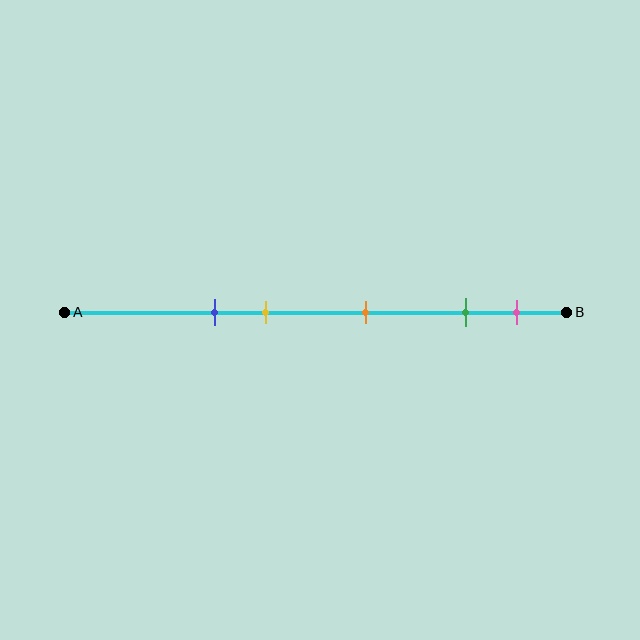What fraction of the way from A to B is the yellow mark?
The yellow mark is approximately 40% (0.4) of the way from A to B.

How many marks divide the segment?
There are 5 marks dividing the segment.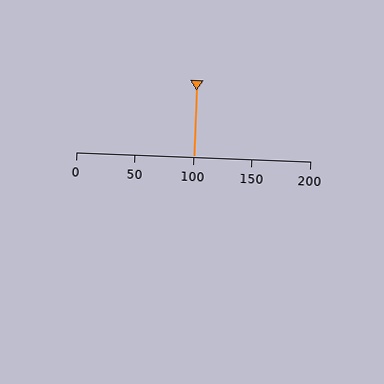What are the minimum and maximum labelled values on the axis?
The axis runs from 0 to 200.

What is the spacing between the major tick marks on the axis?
The major ticks are spaced 50 apart.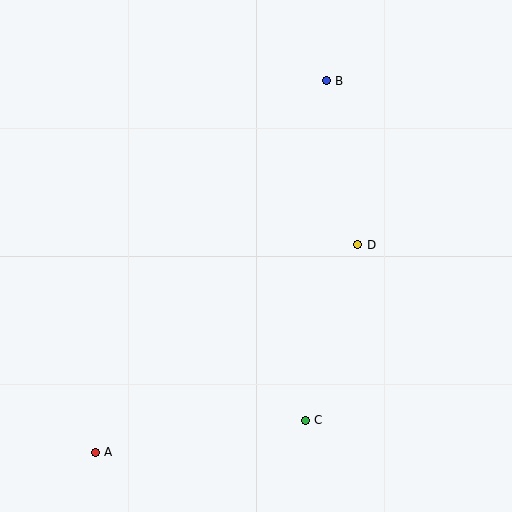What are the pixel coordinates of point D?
Point D is at (358, 245).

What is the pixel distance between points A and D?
The distance between A and D is 335 pixels.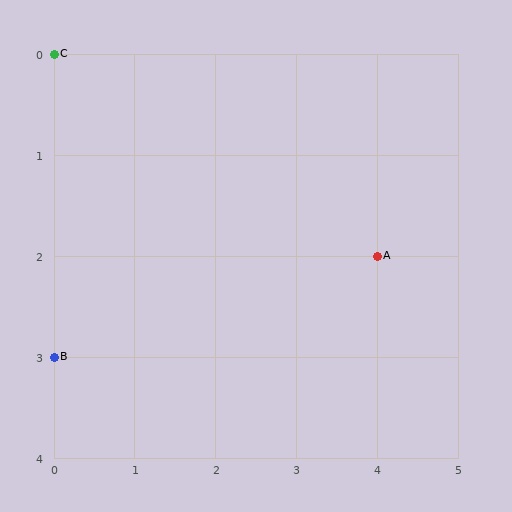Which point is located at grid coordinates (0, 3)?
Point B is at (0, 3).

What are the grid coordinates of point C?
Point C is at grid coordinates (0, 0).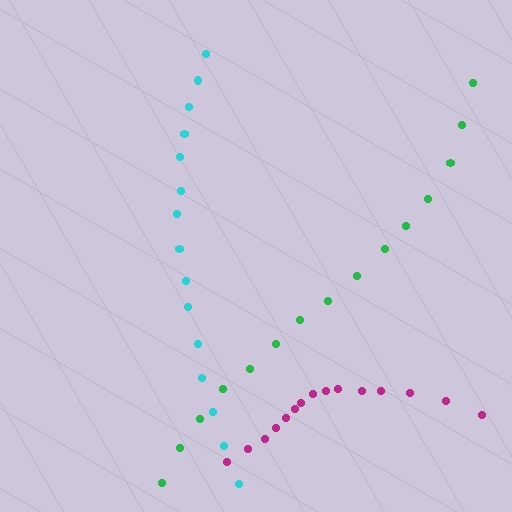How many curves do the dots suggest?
There are 3 distinct paths.